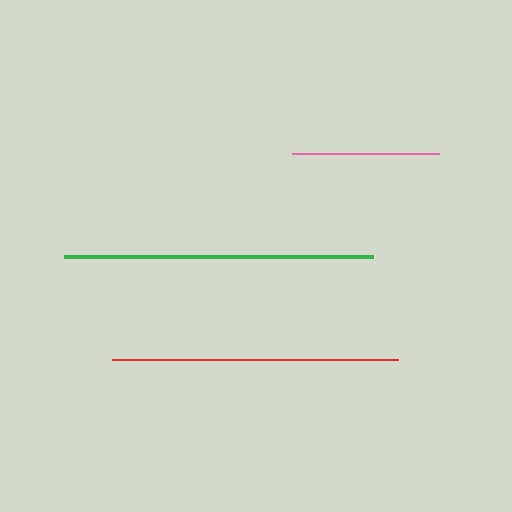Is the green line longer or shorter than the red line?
The green line is longer than the red line.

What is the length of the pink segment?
The pink segment is approximately 147 pixels long.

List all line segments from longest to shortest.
From longest to shortest: green, red, pink.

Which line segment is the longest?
The green line is the longest at approximately 309 pixels.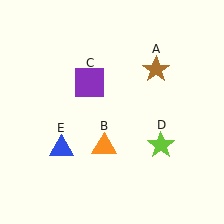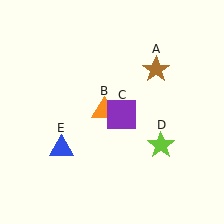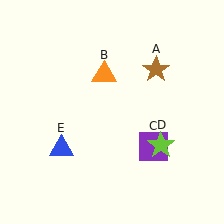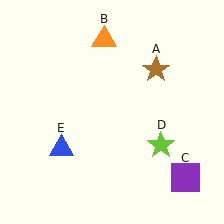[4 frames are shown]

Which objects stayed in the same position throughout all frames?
Brown star (object A) and lime star (object D) and blue triangle (object E) remained stationary.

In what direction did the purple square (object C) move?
The purple square (object C) moved down and to the right.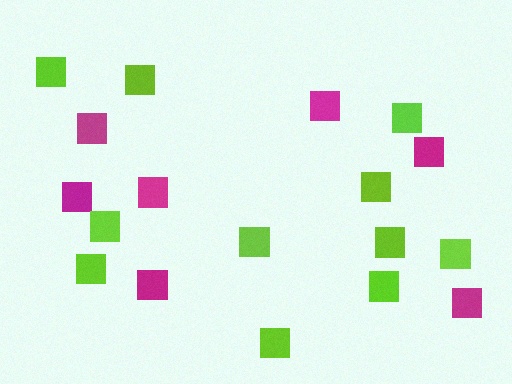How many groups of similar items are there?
There are 2 groups: one group of magenta squares (7) and one group of lime squares (11).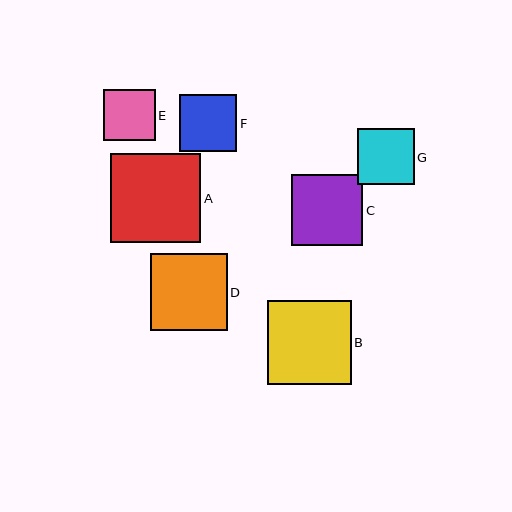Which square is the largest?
Square A is the largest with a size of approximately 90 pixels.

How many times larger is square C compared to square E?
Square C is approximately 1.4 times the size of square E.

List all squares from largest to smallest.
From largest to smallest: A, B, D, C, F, G, E.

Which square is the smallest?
Square E is the smallest with a size of approximately 51 pixels.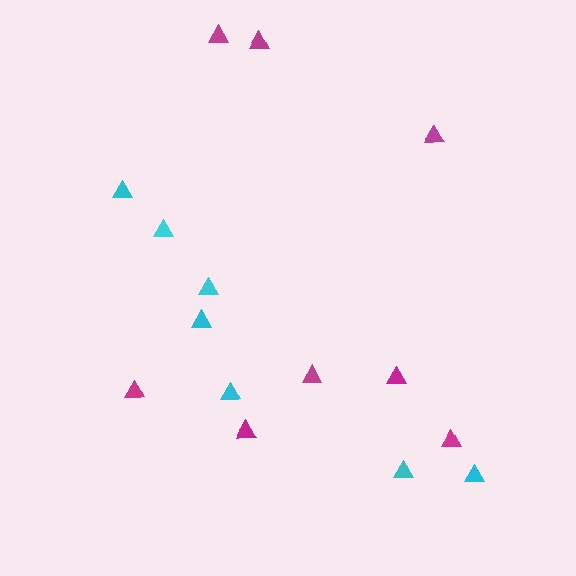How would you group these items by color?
There are 2 groups: one group of cyan triangles (7) and one group of magenta triangles (8).